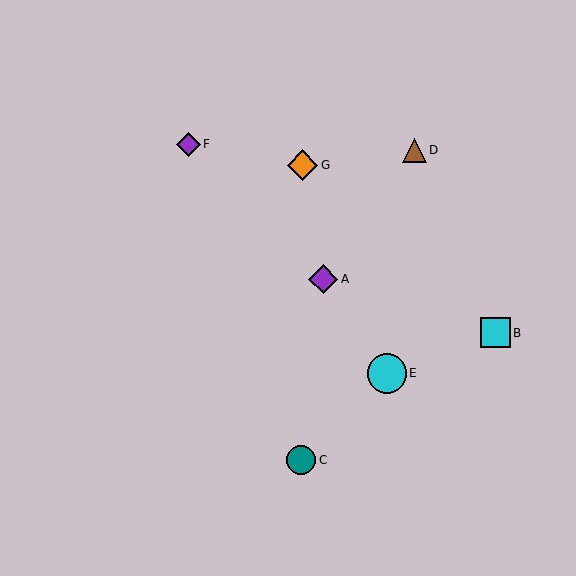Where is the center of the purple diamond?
The center of the purple diamond is at (188, 144).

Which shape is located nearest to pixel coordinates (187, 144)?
The purple diamond (labeled F) at (188, 144) is nearest to that location.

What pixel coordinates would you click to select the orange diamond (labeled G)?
Click at (302, 165) to select the orange diamond G.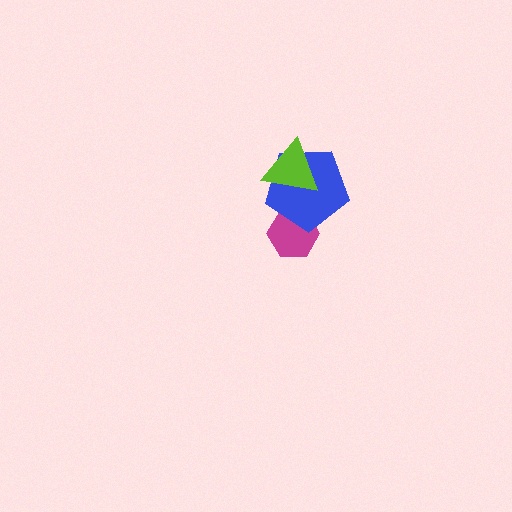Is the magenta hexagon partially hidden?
Yes, it is partially covered by another shape.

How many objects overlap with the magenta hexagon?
1 object overlaps with the magenta hexagon.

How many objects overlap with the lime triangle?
1 object overlaps with the lime triangle.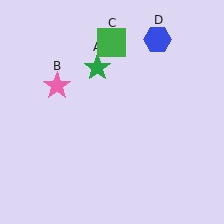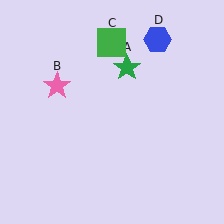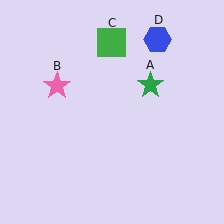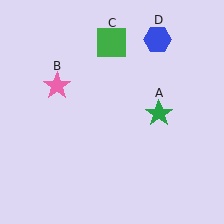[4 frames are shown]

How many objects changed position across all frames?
1 object changed position: green star (object A).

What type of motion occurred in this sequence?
The green star (object A) rotated clockwise around the center of the scene.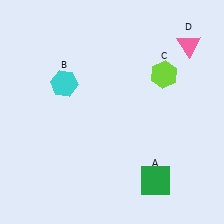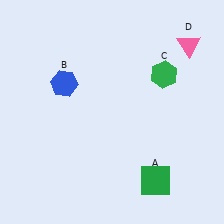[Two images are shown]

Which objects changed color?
B changed from cyan to blue. C changed from lime to green.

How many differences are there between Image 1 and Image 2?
There are 2 differences between the two images.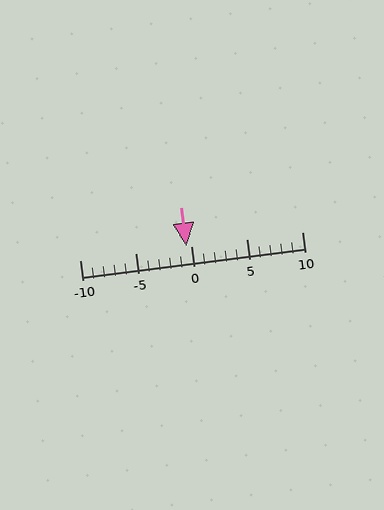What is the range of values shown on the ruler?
The ruler shows values from -10 to 10.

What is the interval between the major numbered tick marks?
The major tick marks are spaced 5 units apart.